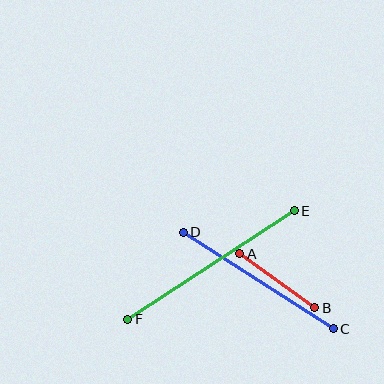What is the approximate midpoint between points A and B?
The midpoint is at approximately (277, 281) pixels.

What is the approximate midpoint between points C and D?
The midpoint is at approximately (258, 280) pixels.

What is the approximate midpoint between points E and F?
The midpoint is at approximately (211, 265) pixels.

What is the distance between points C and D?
The distance is approximately 178 pixels.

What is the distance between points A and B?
The distance is approximately 92 pixels.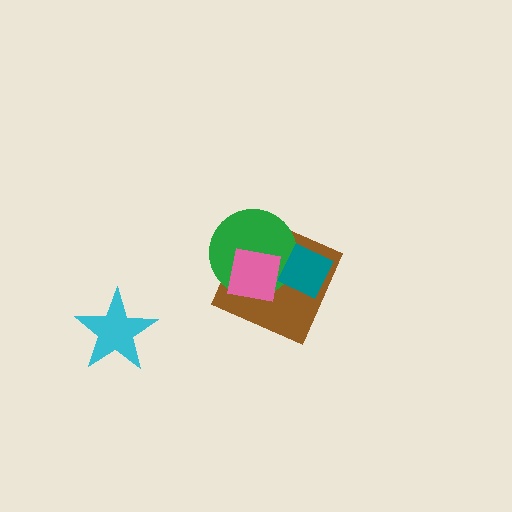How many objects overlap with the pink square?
3 objects overlap with the pink square.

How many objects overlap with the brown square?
3 objects overlap with the brown square.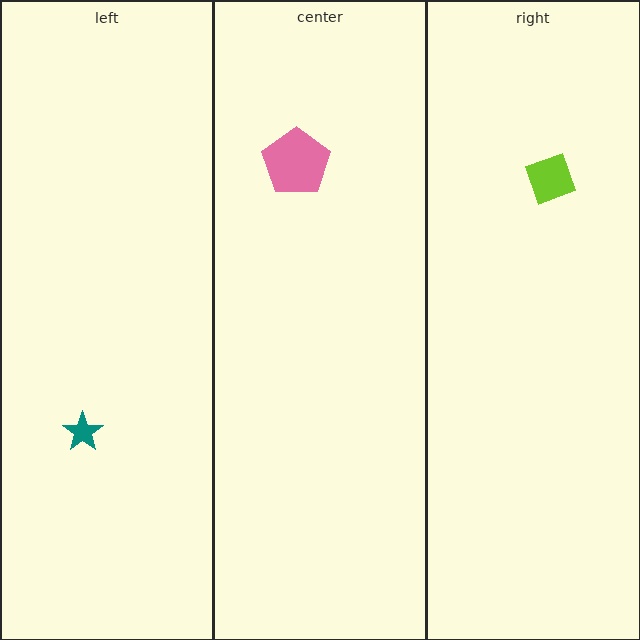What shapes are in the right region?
The lime diamond.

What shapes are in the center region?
The pink pentagon.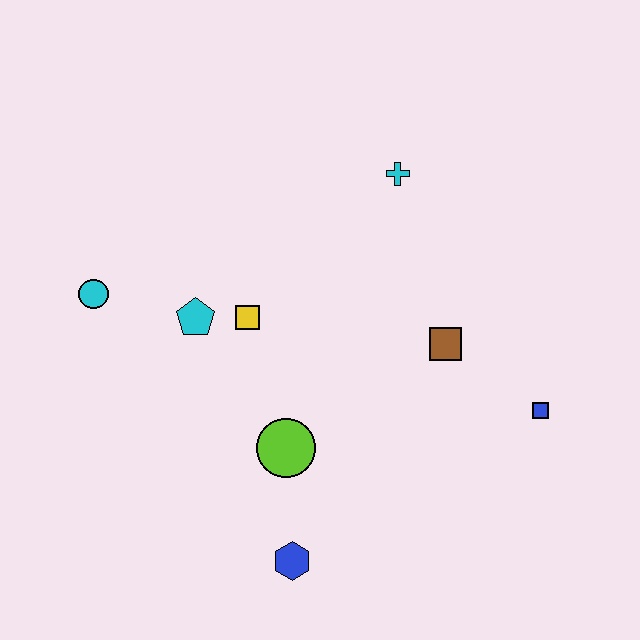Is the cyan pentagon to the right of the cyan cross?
No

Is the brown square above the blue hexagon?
Yes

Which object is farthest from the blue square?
The cyan circle is farthest from the blue square.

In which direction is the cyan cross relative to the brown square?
The cyan cross is above the brown square.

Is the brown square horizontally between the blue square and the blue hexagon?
Yes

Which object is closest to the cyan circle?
The cyan pentagon is closest to the cyan circle.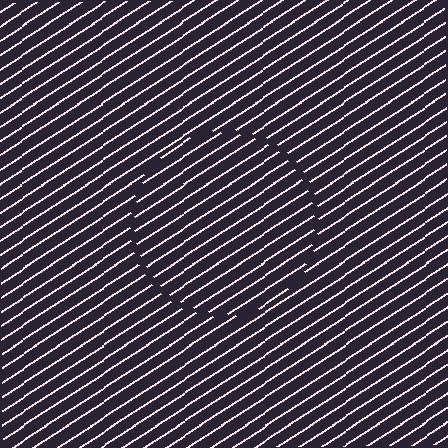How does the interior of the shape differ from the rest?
The interior of the shape contains the same grating, shifted by half a period — the contour is defined by the phase discontinuity where line-ends from the inner and outer gratings abut.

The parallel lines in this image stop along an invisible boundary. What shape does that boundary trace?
An illusory circle. The interior of the shape contains the same grating, shifted by half a period — the contour is defined by the phase discontinuity where line-ends from the inner and outer gratings abut.